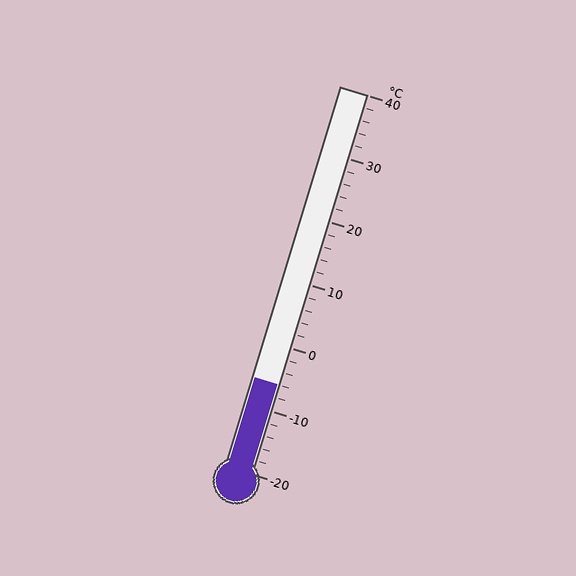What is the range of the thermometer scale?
The thermometer scale ranges from -20°C to 40°C.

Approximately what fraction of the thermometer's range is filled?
The thermometer is filled to approximately 25% of its range.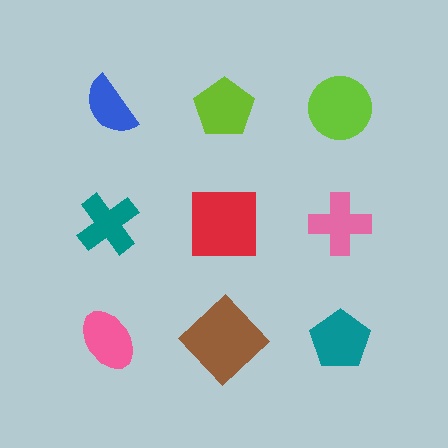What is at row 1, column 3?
A lime circle.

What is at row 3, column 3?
A teal pentagon.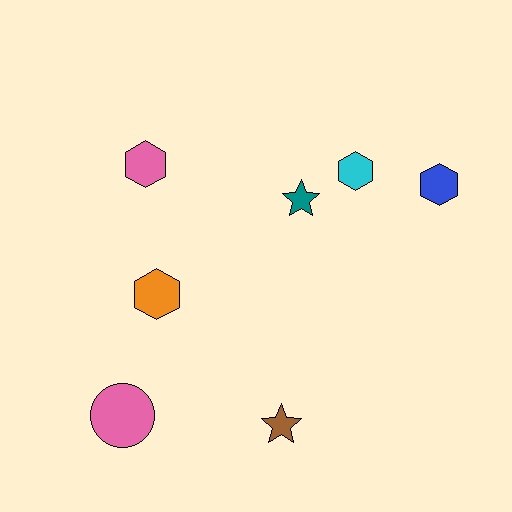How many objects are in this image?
There are 7 objects.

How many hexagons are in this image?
There are 4 hexagons.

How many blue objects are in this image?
There is 1 blue object.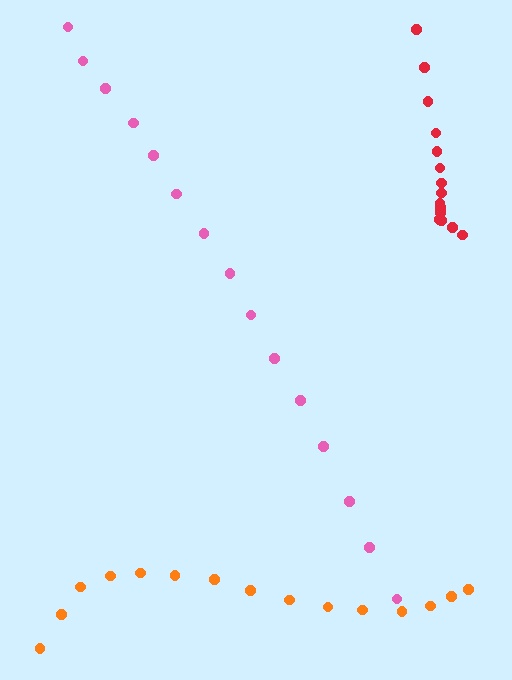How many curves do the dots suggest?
There are 3 distinct paths.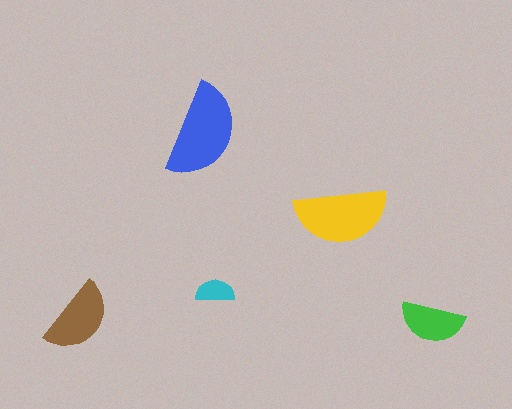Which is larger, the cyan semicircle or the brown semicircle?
The brown one.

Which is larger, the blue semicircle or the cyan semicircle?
The blue one.